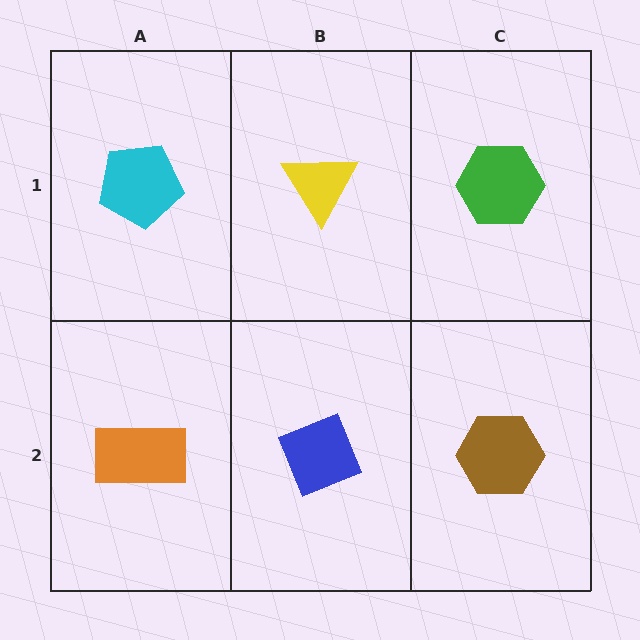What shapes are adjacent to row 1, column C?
A brown hexagon (row 2, column C), a yellow triangle (row 1, column B).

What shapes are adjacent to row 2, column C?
A green hexagon (row 1, column C), a blue diamond (row 2, column B).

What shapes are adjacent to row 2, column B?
A yellow triangle (row 1, column B), an orange rectangle (row 2, column A), a brown hexagon (row 2, column C).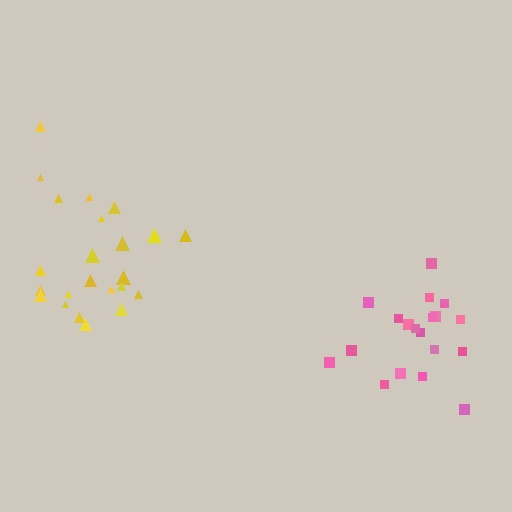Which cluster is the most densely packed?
Pink.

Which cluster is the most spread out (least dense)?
Yellow.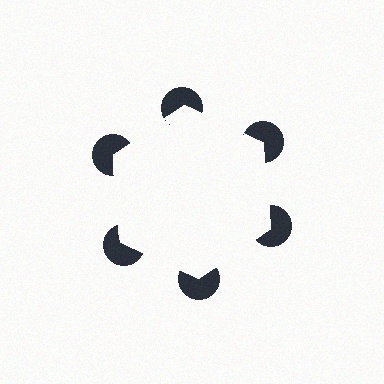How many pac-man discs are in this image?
There are 6 — one at each vertex of the illusory hexagon.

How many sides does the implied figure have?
6 sides.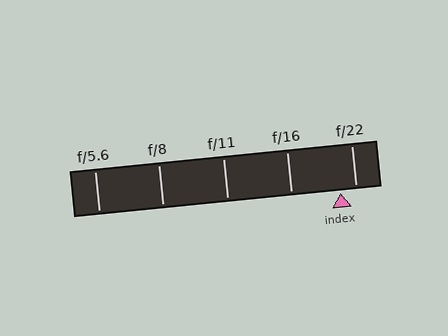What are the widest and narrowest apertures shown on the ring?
The widest aperture shown is f/5.6 and the narrowest is f/22.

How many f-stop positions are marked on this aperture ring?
There are 5 f-stop positions marked.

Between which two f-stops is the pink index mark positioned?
The index mark is between f/16 and f/22.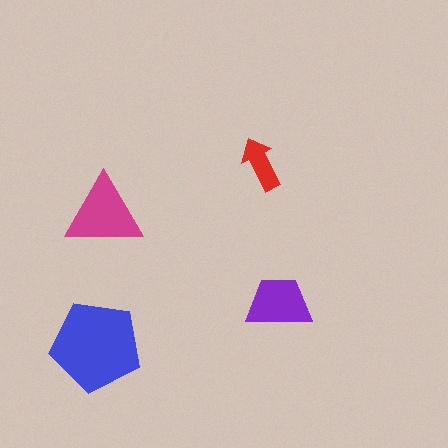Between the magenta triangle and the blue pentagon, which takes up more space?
The blue pentagon.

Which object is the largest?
The blue pentagon.